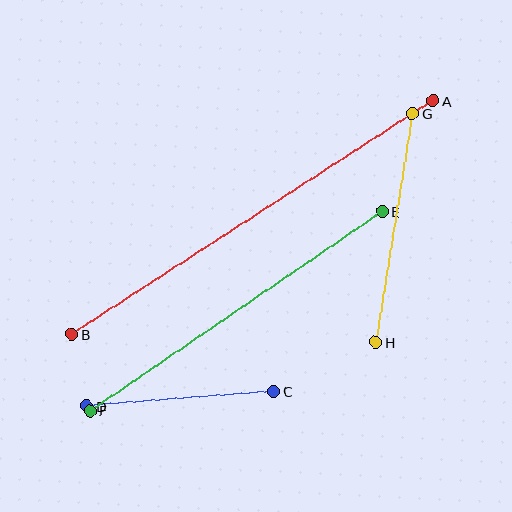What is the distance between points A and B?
The distance is approximately 430 pixels.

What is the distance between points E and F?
The distance is approximately 354 pixels.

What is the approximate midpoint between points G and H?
The midpoint is at approximately (394, 228) pixels.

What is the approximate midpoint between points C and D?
The midpoint is at approximately (180, 399) pixels.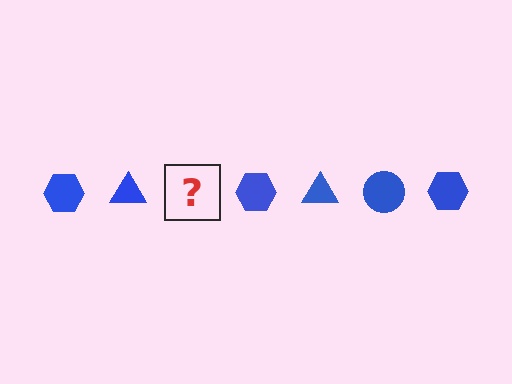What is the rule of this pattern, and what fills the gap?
The rule is that the pattern cycles through hexagon, triangle, circle shapes in blue. The gap should be filled with a blue circle.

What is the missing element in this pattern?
The missing element is a blue circle.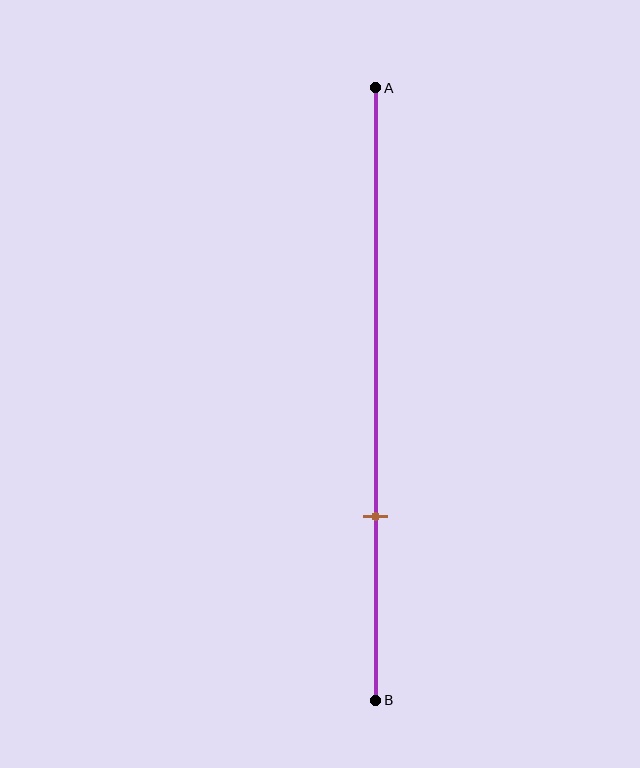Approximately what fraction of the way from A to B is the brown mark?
The brown mark is approximately 70% of the way from A to B.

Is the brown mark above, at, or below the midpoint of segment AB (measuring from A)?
The brown mark is below the midpoint of segment AB.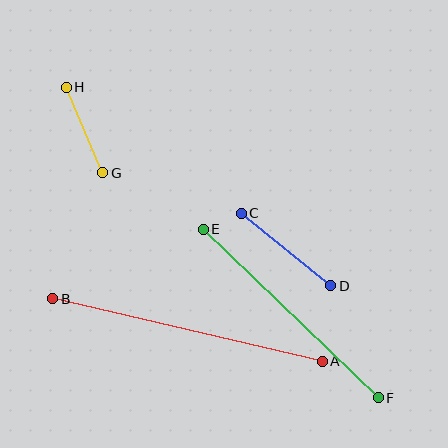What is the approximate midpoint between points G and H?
The midpoint is at approximately (84, 130) pixels.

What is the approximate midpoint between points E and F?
The midpoint is at approximately (291, 314) pixels.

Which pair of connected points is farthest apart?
Points A and B are farthest apart.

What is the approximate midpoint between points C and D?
The midpoint is at approximately (286, 250) pixels.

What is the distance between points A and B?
The distance is approximately 277 pixels.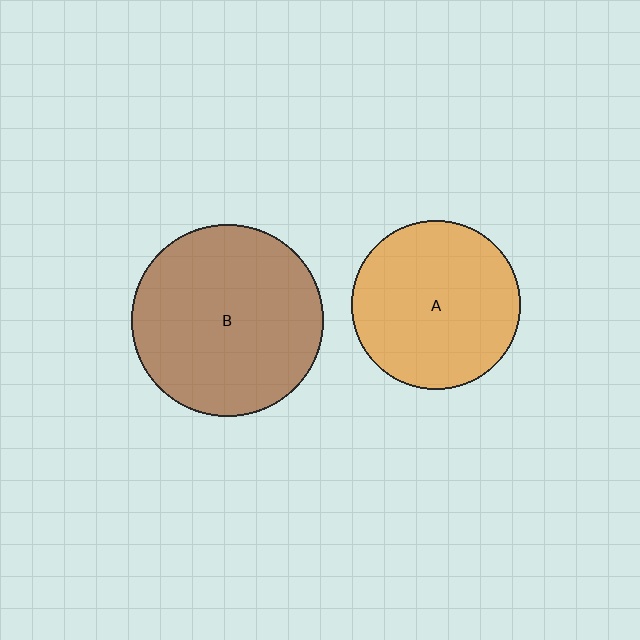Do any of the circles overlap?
No, none of the circles overlap.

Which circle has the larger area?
Circle B (brown).